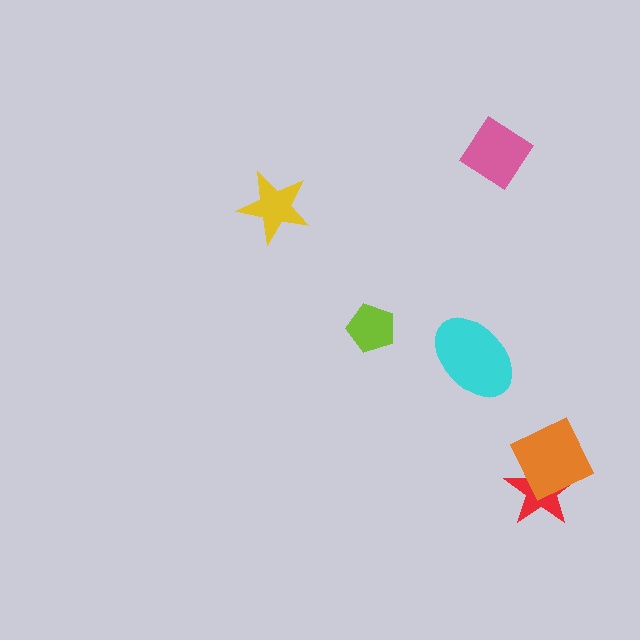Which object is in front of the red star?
The orange square is in front of the red star.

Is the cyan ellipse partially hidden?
No, no other shape covers it.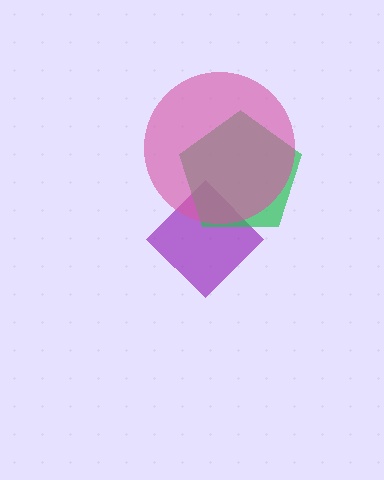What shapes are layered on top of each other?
The layered shapes are: a purple diamond, a green pentagon, a pink circle.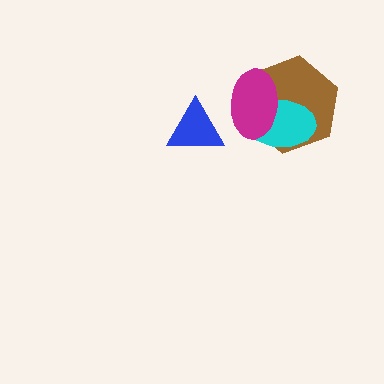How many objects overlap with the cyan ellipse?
2 objects overlap with the cyan ellipse.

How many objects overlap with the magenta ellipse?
2 objects overlap with the magenta ellipse.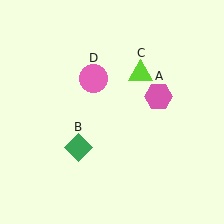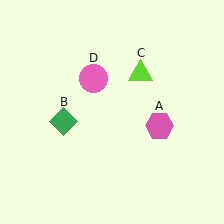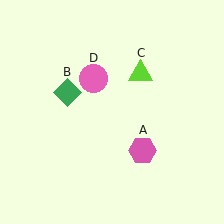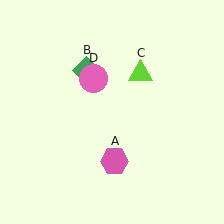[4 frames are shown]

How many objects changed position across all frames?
2 objects changed position: pink hexagon (object A), green diamond (object B).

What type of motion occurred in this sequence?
The pink hexagon (object A), green diamond (object B) rotated clockwise around the center of the scene.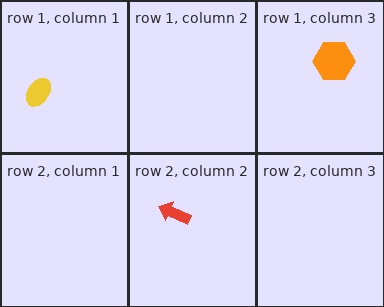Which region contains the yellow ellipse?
The row 1, column 1 region.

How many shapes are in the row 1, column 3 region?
1.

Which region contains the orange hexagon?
The row 1, column 3 region.